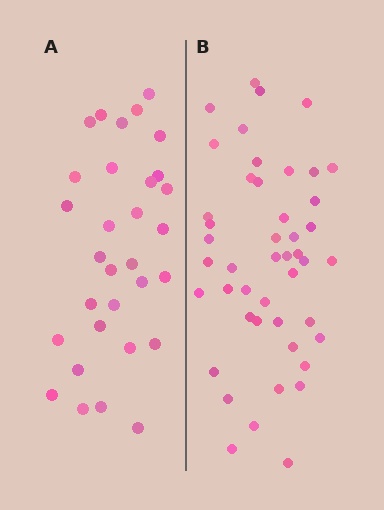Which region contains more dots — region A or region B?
Region B (the right region) has more dots.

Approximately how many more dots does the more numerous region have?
Region B has approximately 15 more dots than region A.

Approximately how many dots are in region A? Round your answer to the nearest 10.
About 30 dots. (The exact count is 31, which rounds to 30.)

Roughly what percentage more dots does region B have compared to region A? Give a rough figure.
About 50% more.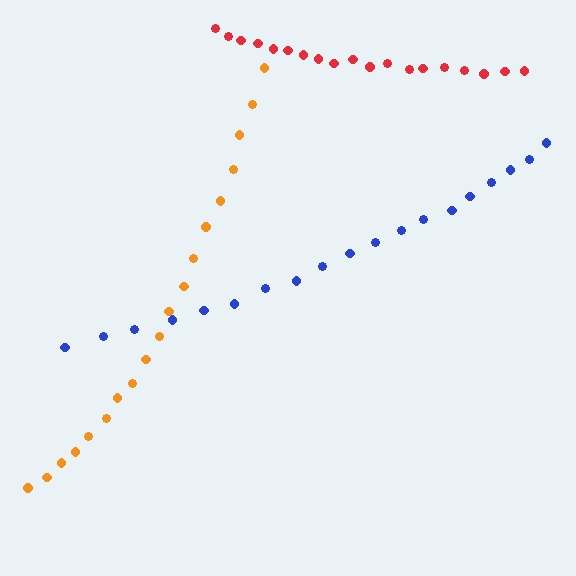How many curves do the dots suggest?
There are 3 distinct paths.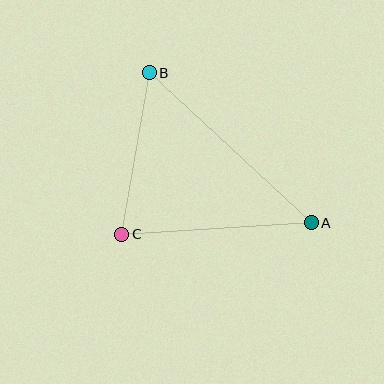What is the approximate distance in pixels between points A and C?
The distance between A and C is approximately 189 pixels.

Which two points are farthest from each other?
Points A and B are farthest from each other.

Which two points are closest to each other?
Points B and C are closest to each other.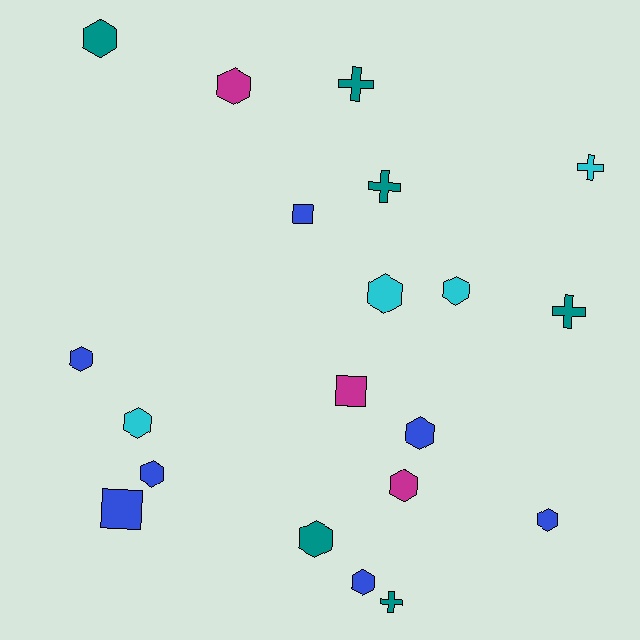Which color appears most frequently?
Blue, with 7 objects.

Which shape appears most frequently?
Hexagon, with 12 objects.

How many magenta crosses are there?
There are no magenta crosses.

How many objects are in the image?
There are 20 objects.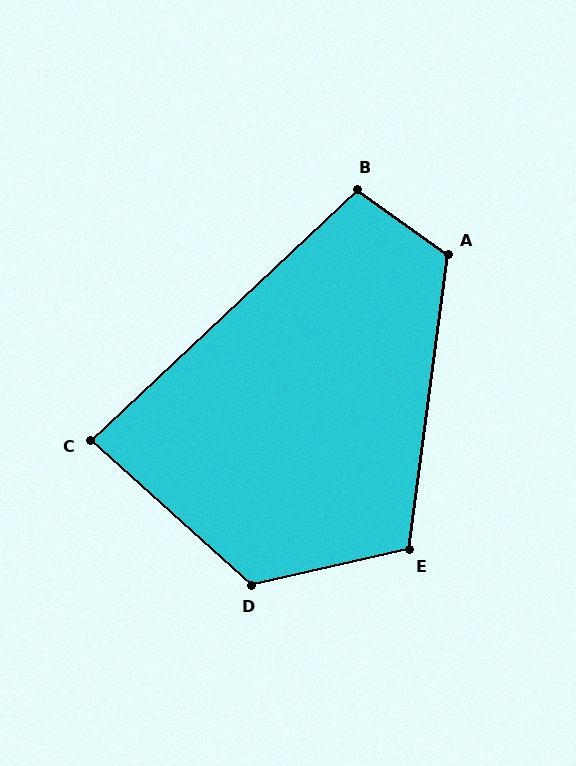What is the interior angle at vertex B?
Approximately 101 degrees (obtuse).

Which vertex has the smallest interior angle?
C, at approximately 85 degrees.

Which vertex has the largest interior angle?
D, at approximately 125 degrees.